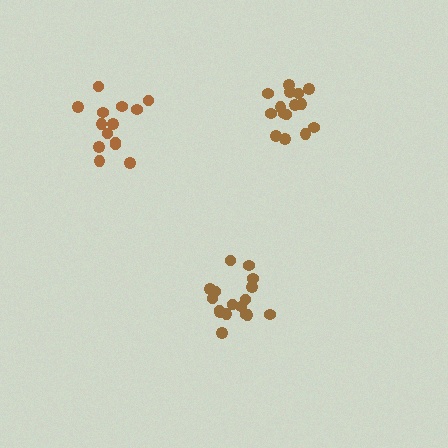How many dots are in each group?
Group 1: 15 dots, Group 2: 17 dots, Group 3: 14 dots (46 total).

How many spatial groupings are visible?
There are 3 spatial groupings.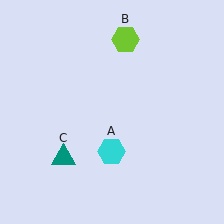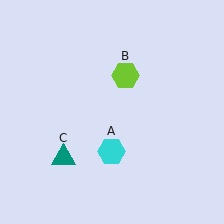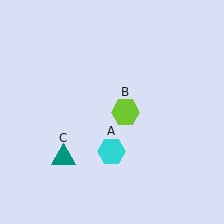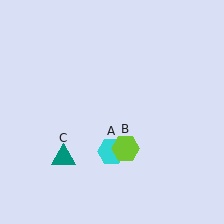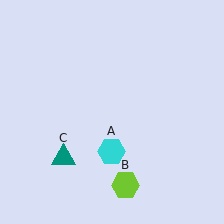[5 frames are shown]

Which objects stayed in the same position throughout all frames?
Cyan hexagon (object A) and teal triangle (object C) remained stationary.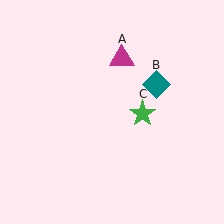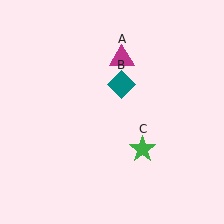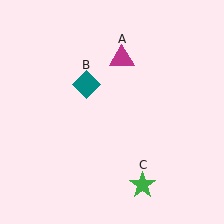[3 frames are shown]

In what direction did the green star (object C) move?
The green star (object C) moved down.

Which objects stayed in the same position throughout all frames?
Magenta triangle (object A) remained stationary.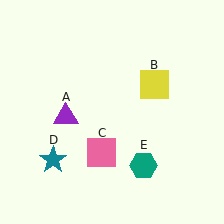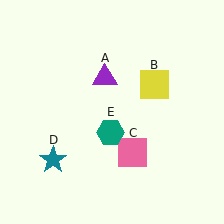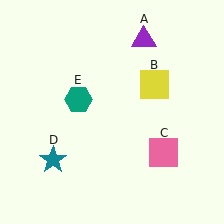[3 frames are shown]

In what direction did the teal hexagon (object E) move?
The teal hexagon (object E) moved up and to the left.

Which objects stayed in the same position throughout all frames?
Yellow square (object B) and teal star (object D) remained stationary.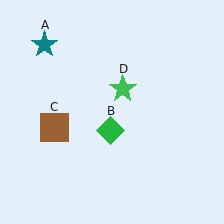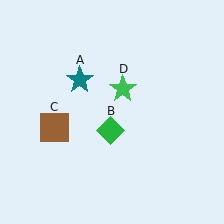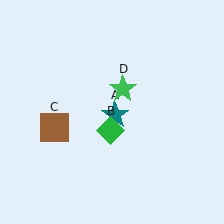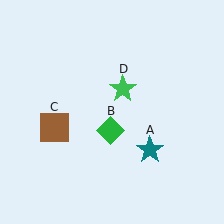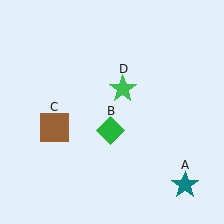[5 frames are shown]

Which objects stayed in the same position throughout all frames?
Green diamond (object B) and brown square (object C) and green star (object D) remained stationary.